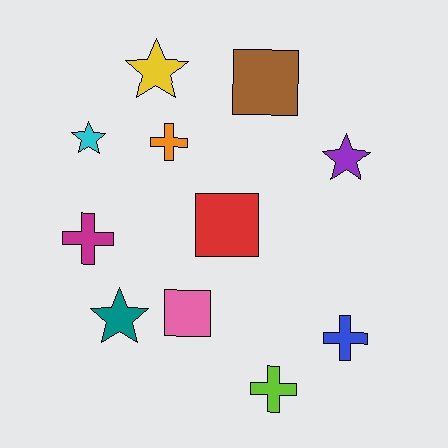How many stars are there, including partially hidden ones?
There are 4 stars.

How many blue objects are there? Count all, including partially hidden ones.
There is 1 blue object.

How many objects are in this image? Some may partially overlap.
There are 11 objects.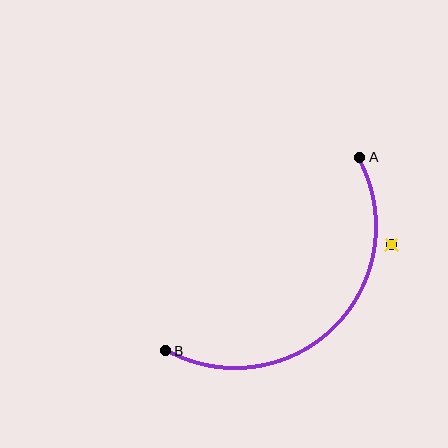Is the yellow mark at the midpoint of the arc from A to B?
No — the yellow mark does not lie on the arc at all. It sits slightly outside the curve.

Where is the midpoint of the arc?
The arc midpoint is the point on the curve farthest from the straight line joining A and B. It sits below and to the right of that line.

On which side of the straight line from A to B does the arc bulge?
The arc bulges below and to the right of the straight line connecting A and B.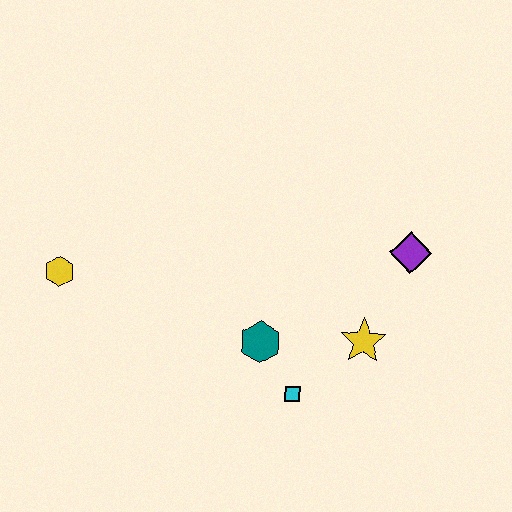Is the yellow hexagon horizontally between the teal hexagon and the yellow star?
No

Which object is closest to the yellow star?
The cyan square is closest to the yellow star.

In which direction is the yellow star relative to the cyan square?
The yellow star is to the right of the cyan square.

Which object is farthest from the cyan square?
The yellow hexagon is farthest from the cyan square.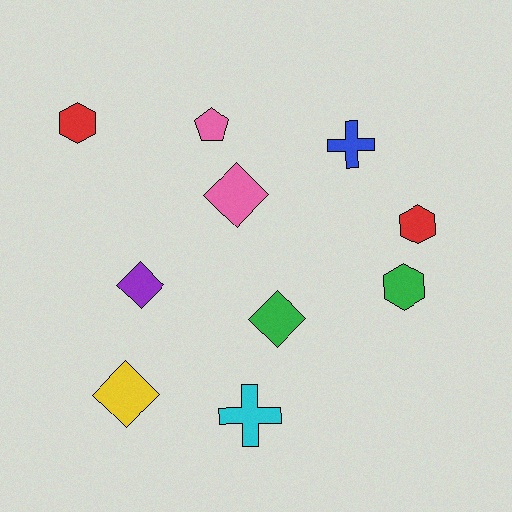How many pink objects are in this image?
There are 2 pink objects.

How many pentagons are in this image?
There is 1 pentagon.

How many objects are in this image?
There are 10 objects.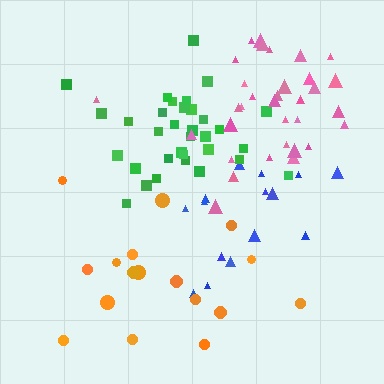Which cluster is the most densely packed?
Green.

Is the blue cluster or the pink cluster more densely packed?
Blue.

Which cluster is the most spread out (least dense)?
Orange.